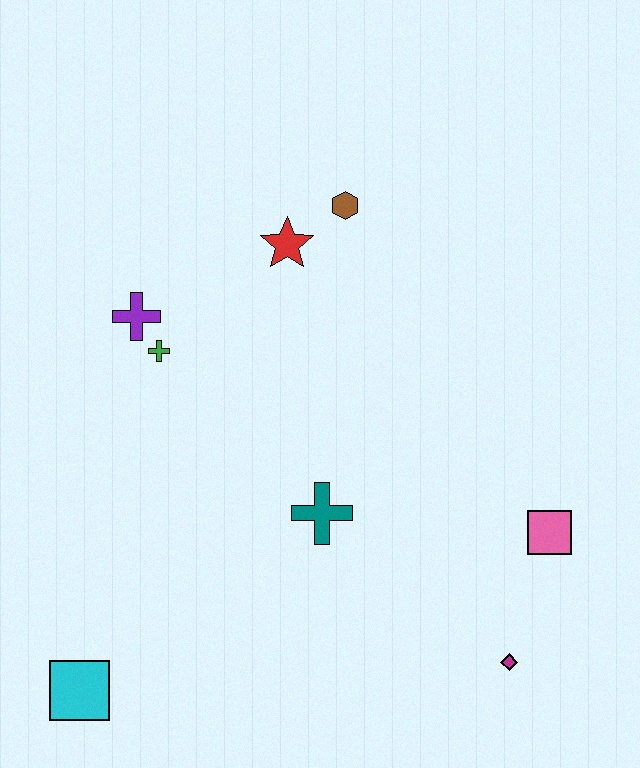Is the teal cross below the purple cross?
Yes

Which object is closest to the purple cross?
The green cross is closest to the purple cross.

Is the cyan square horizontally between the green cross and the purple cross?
No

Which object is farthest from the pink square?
The cyan square is farthest from the pink square.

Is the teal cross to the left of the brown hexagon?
Yes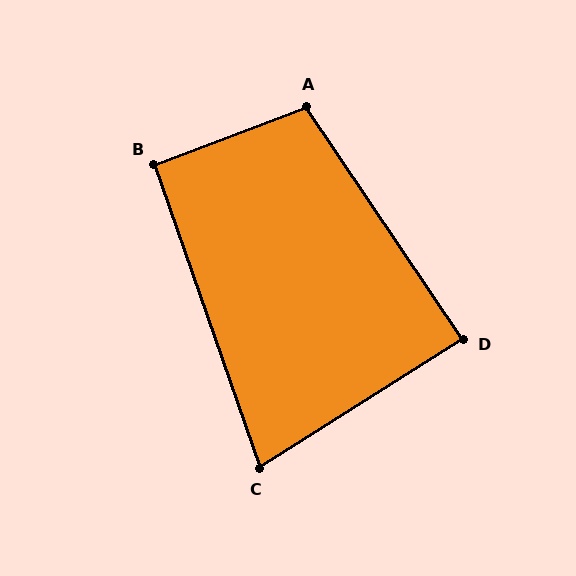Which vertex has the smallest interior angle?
C, at approximately 77 degrees.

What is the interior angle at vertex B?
Approximately 92 degrees (approximately right).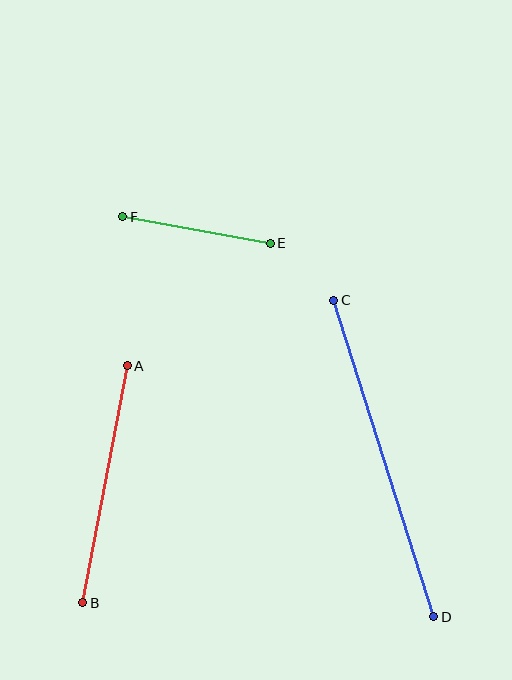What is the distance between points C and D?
The distance is approximately 332 pixels.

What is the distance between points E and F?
The distance is approximately 150 pixels.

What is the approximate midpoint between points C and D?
The midpoint is at approximately (384, 458) pixels.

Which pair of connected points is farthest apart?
Points C and D are farthest apart.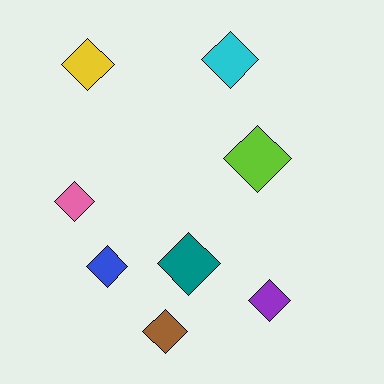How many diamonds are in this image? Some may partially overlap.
There are 8 diamonds.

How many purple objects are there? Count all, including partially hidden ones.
There is 1 purple object.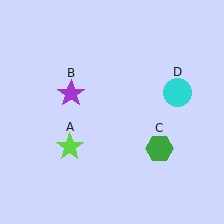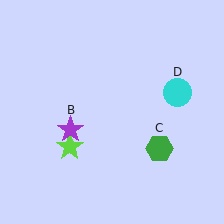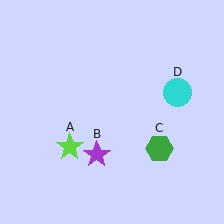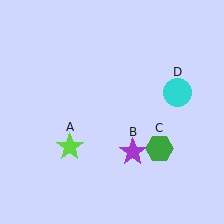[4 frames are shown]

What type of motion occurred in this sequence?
The purple star (object B) rotated counterclockwise around the center of the scene.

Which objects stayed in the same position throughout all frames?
Lime star (object A) and green hexagon (object C) and cyan circle (object D) remained stationary.